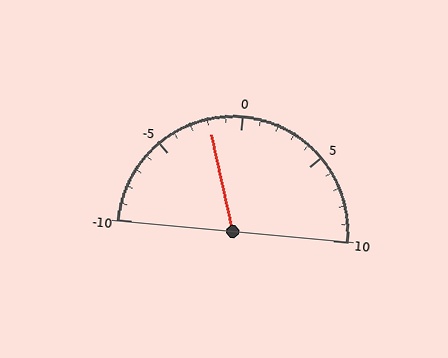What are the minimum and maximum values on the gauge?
The gauge ranges from -10 to 10.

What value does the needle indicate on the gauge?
The needle indicates approximately -2.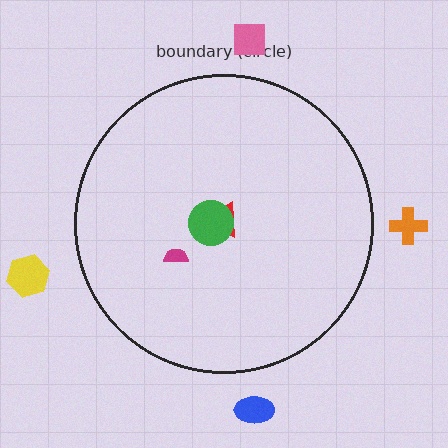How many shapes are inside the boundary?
3 inside, 4 outside.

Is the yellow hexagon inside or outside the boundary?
Outside.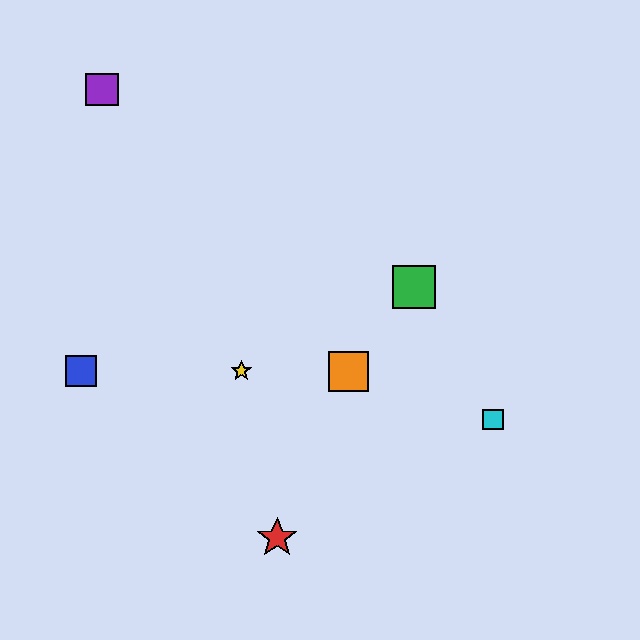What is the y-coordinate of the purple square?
The purple square is at y≈89.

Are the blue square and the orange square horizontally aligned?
Yes, both are at y≈371.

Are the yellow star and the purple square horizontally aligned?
No, the yellow star is at y≈371 and the purple square is at y≈89.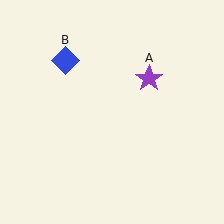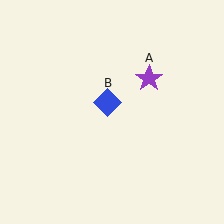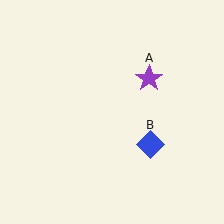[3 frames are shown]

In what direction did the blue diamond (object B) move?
The blue diamond (object B) moved down and to the right.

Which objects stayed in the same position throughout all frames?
Purple star (object A) remained stationary.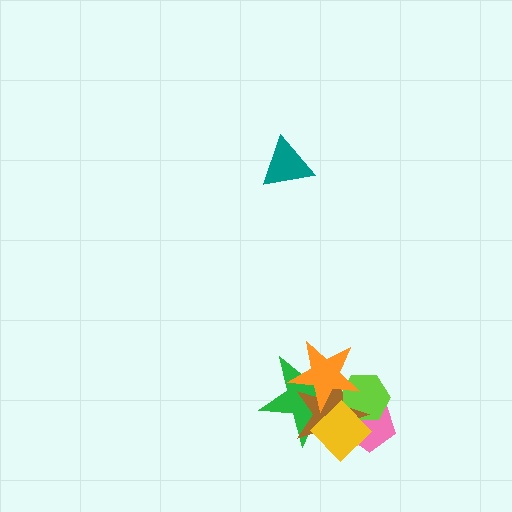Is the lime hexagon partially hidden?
Yes, it is partially covered by another shape.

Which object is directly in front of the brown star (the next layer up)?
The orange star is directly in front of the brown star.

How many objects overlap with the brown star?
5 objects overlap with the brown star.